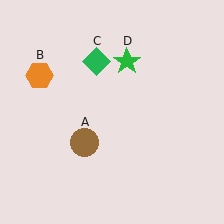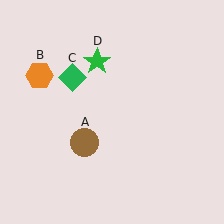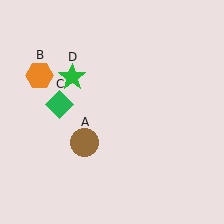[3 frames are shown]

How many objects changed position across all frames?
2 objects changed position: green diamond (object C), green star (object D).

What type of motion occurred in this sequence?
The green diamond (object C), green star (object D) rotated counterclockwise around the center of the scene.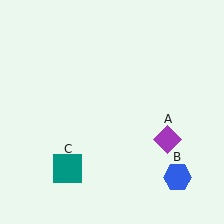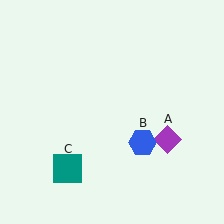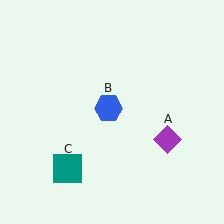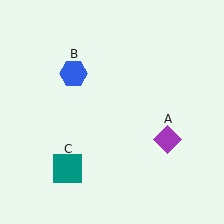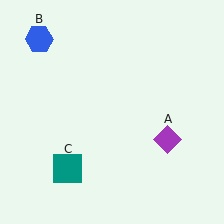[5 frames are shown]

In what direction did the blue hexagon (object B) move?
The blue hexagon (object B) moved up and to the left.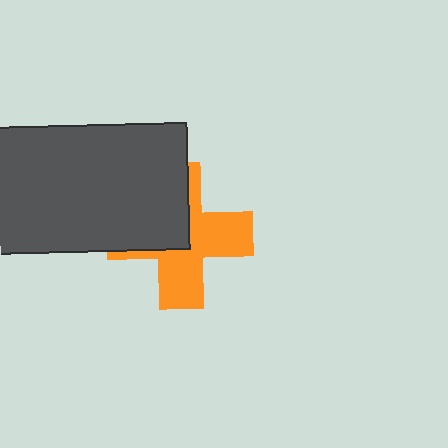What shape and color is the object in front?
The object in front is a dark gray rectangle.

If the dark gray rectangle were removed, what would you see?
You would see the complete orange cross.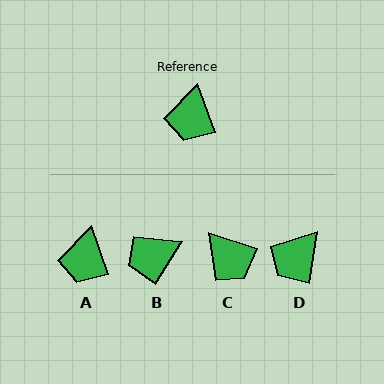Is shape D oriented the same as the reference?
No, it is off by about 29 degrees.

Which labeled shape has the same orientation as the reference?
A.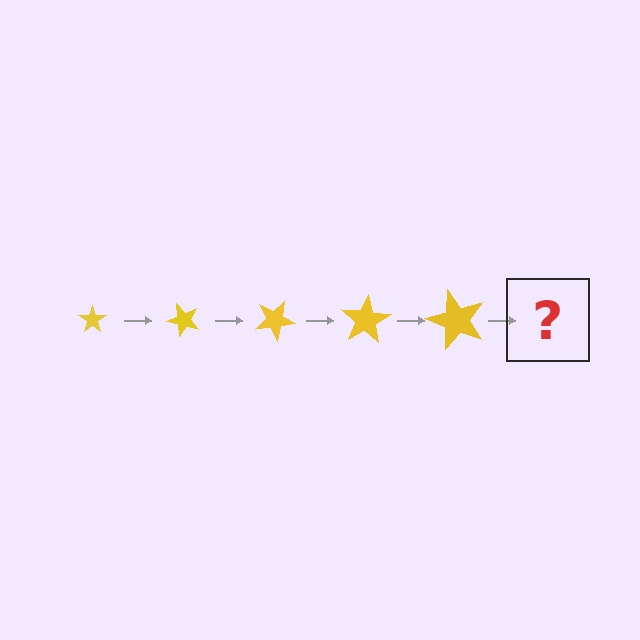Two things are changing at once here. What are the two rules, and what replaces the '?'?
The two rules are that the star grows larger each step and it rotates 50 degrees each step. The '?' should be a star, larger than the previous one and rotated 250 degrees from the start.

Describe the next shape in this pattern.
It should be a star, larger than the previous one and rotated 250 degrees from the start.